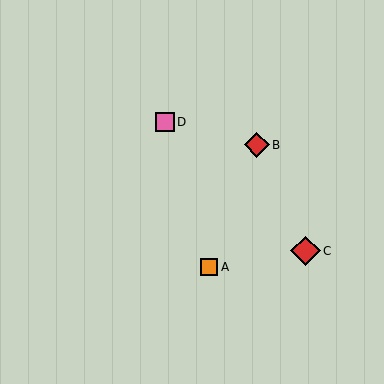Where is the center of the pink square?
The center of the pink square is at (165, 122).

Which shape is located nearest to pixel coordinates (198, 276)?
The orange square (labeled A) at (209, 267) is nearest to that location.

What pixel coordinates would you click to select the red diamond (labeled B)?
Click at (257, 145) to select the red diamond B.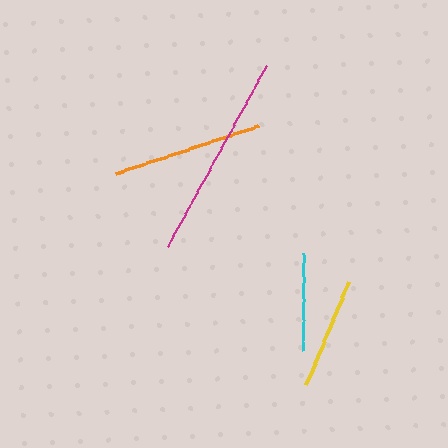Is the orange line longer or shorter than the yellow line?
The orange line is longer than the yellow line.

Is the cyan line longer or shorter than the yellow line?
The yellow line is longer than the cyan line.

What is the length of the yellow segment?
The yellow segment is approximately 111 pixels long.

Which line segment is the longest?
The magenta line is the longest at approximately 206 pixels.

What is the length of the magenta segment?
The magenta segment is approximately 206 pixels long.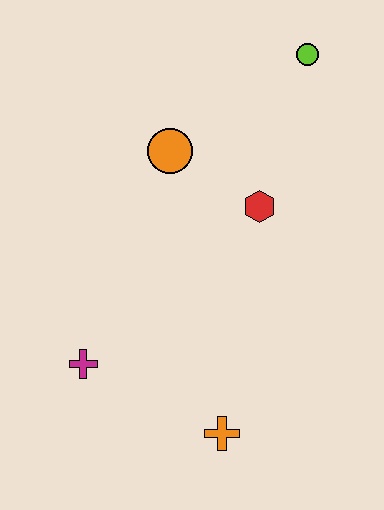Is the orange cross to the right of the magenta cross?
Yes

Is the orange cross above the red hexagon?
No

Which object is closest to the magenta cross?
The orange cross is closest to the magenta cross.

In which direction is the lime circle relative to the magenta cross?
The lime circle is above the magenta cross.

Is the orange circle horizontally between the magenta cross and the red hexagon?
Yes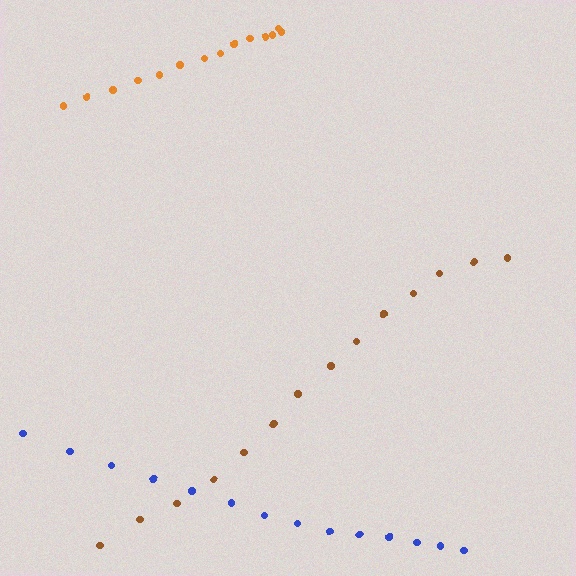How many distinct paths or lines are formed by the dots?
There are 3 distinct paths.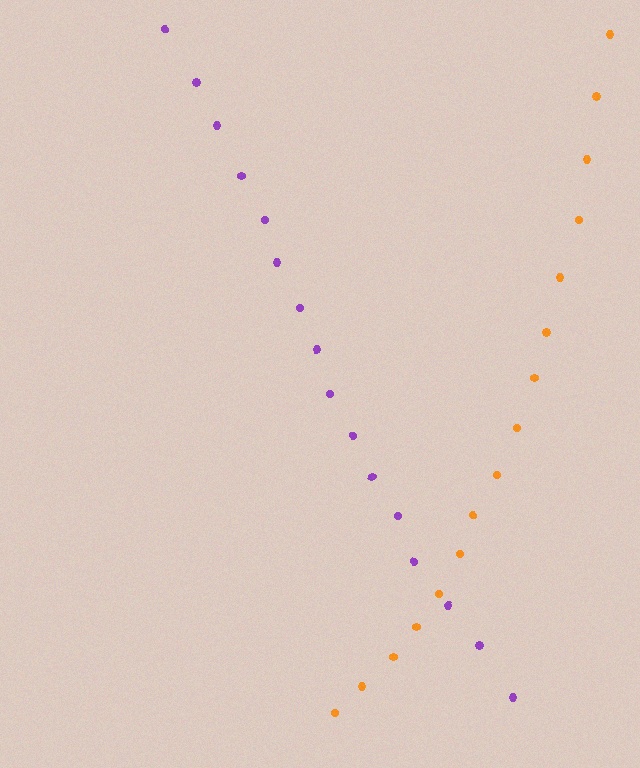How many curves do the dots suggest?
There are 2 distinct paths.